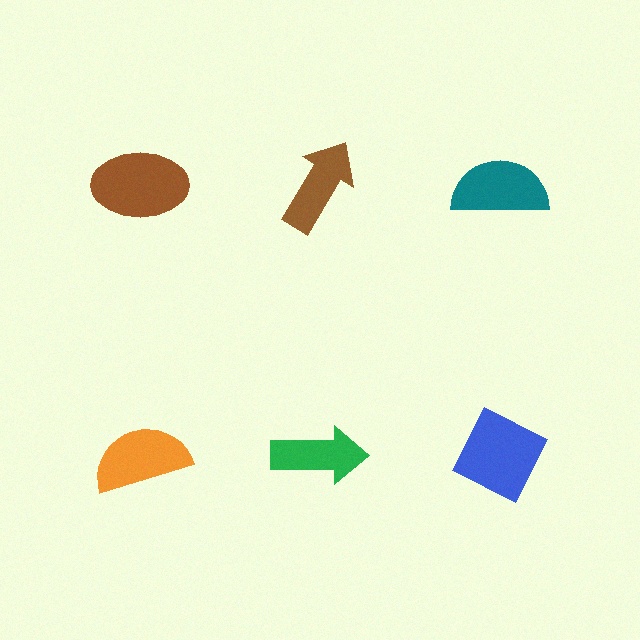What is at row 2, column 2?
A green arrow.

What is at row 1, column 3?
A teal semicircle.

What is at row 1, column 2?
A brown arrow.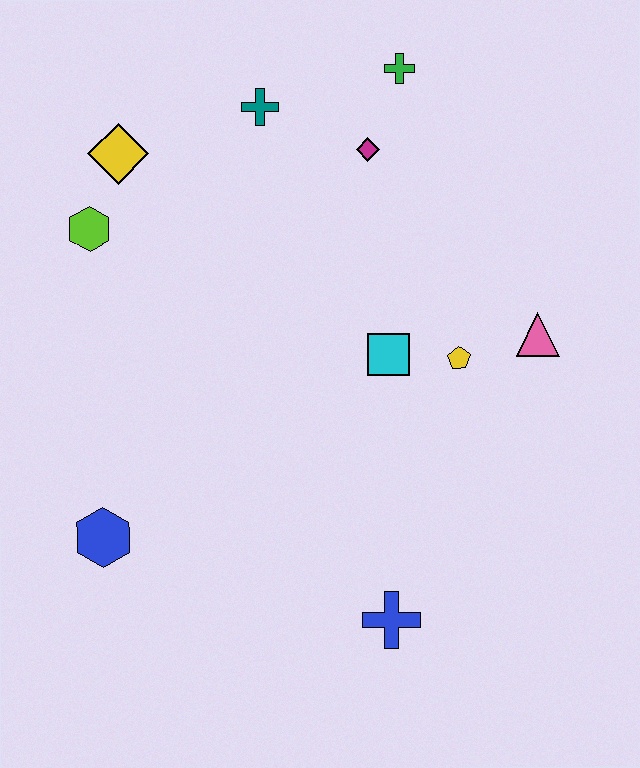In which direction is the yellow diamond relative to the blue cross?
The yellow diamond is above the blue cross.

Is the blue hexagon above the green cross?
No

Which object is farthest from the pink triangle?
The blue hexagon is farthest from the pink triangle.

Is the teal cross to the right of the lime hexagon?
Yes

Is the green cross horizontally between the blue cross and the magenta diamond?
No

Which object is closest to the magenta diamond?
The green cross is closest to the magenta diamond.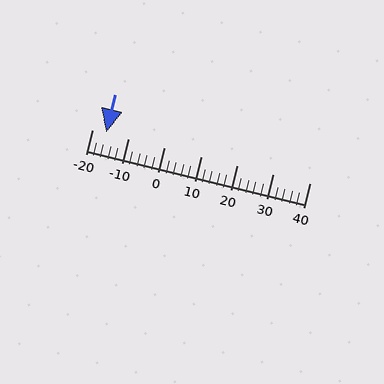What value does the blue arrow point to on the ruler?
The blue arrow points to approximately -16.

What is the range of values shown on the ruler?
The ruler shows values from -20 to 40.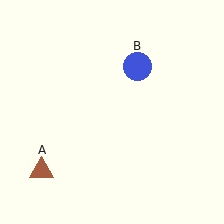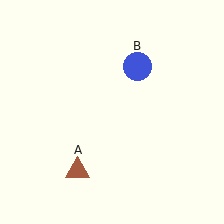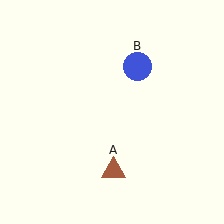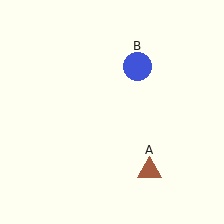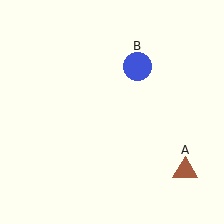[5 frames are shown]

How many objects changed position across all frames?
1 object changed position: brown triangle (object A).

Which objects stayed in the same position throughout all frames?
Blue circle (object B) remained stationary.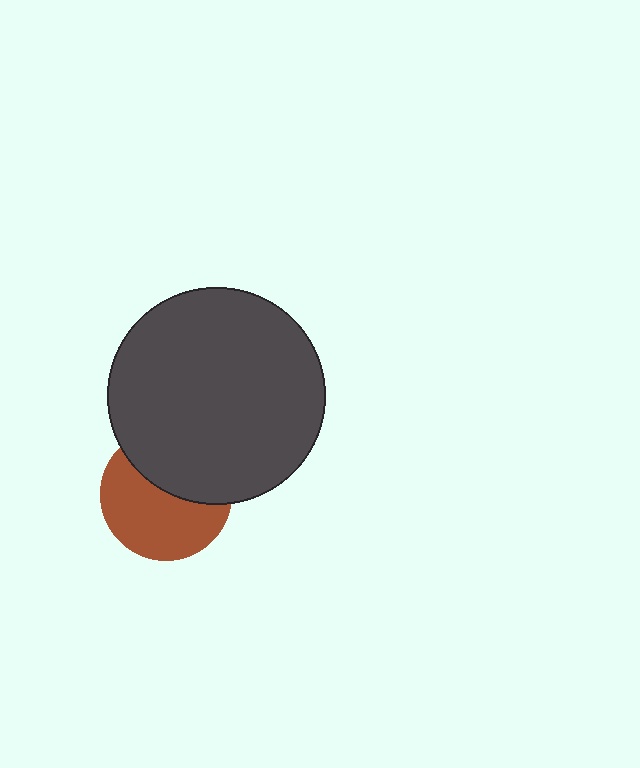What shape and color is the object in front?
The object in front is a dark gray circle.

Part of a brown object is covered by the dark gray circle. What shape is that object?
It is a circle.